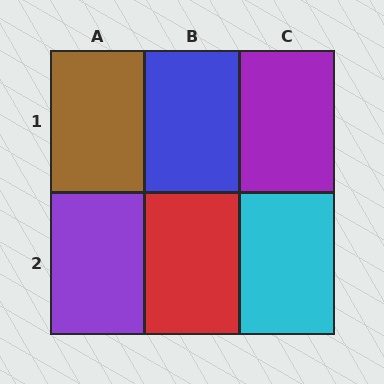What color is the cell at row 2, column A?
Purple.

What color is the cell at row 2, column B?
Red.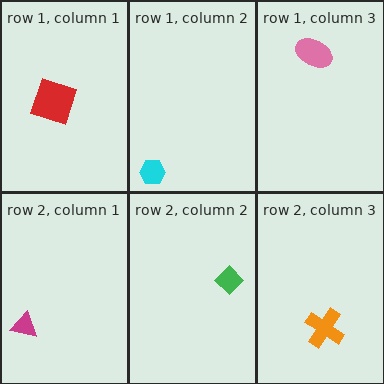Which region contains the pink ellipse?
The row 1, column 3 region.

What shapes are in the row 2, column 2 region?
The green diamond.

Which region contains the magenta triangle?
The row 2, column 1 region.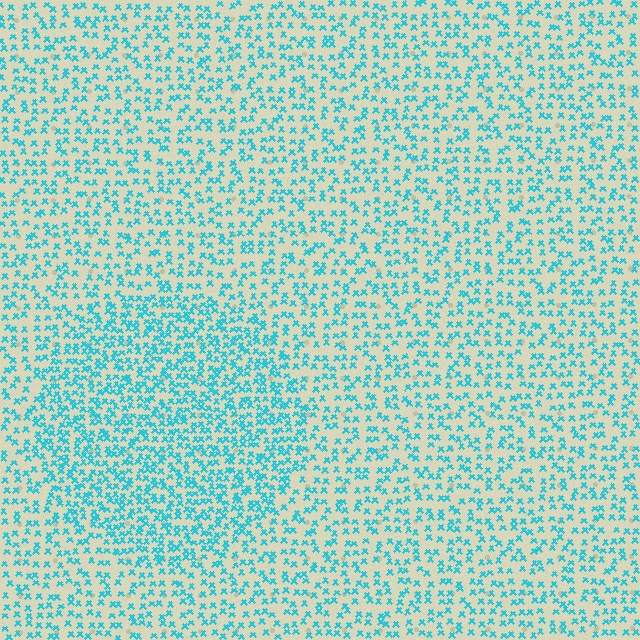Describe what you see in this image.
The image contains small cyan elements arranged at two different densities. A circle-shaped region is visible where the elements are more densely packed than the surrounding area.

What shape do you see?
I see a circle.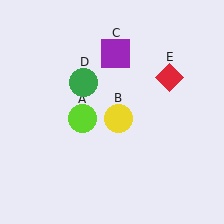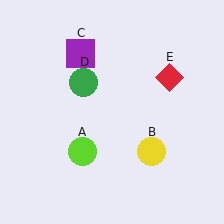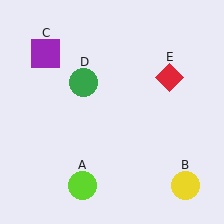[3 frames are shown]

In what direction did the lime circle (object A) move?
The lime circle (object A) moved down.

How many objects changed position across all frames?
3 objects changed position: lime circle (object A), yellow circle (object B), purple square (object C).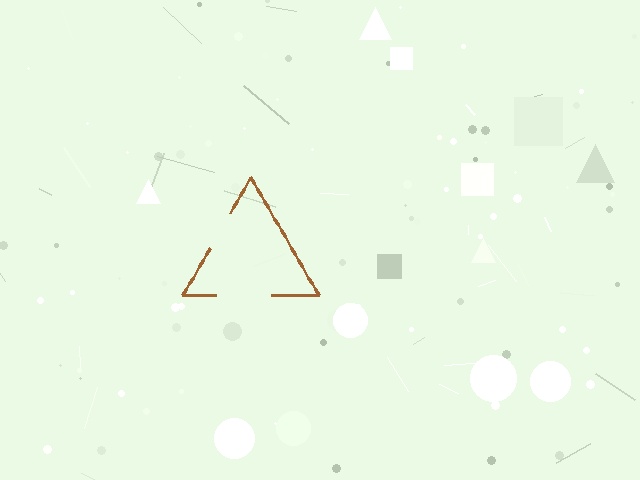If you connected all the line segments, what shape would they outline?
They would outline a triangle.